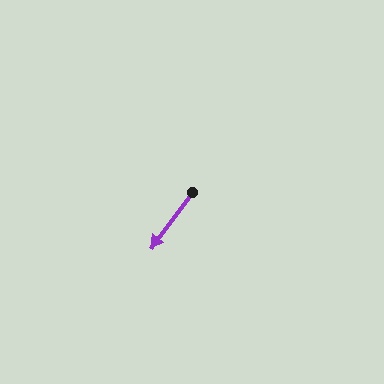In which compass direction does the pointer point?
Southwest.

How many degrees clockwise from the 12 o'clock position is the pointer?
Approximately 217 degrees.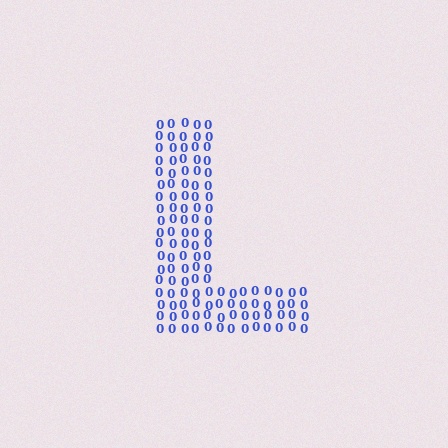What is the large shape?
The large shape is the letter L.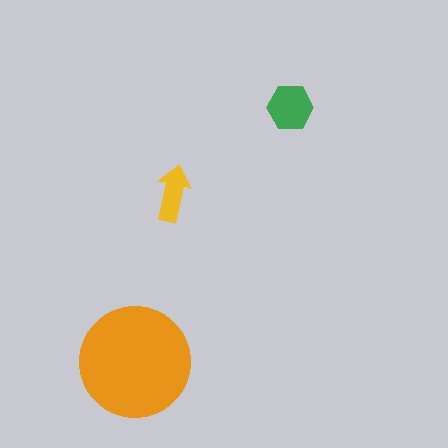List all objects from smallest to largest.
The yellow arrow, the green hexagon, the orange circle.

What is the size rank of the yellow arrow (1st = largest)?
3rd.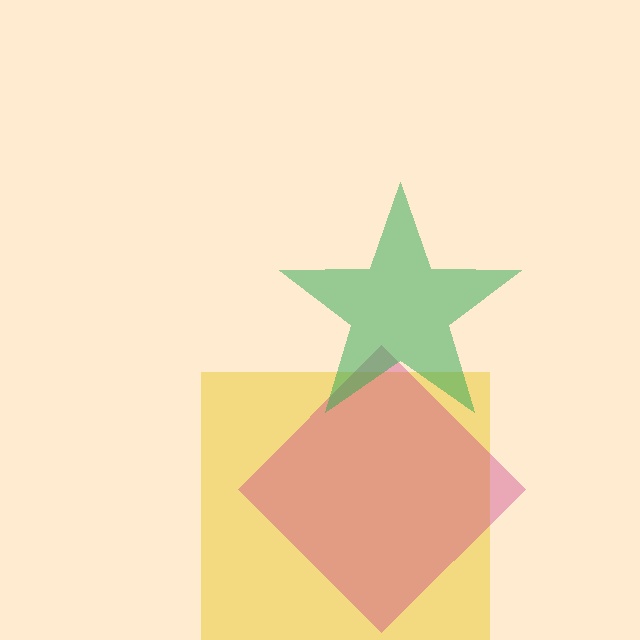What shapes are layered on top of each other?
The layered shapes are: a yellow square, a magenta diamond, a green star.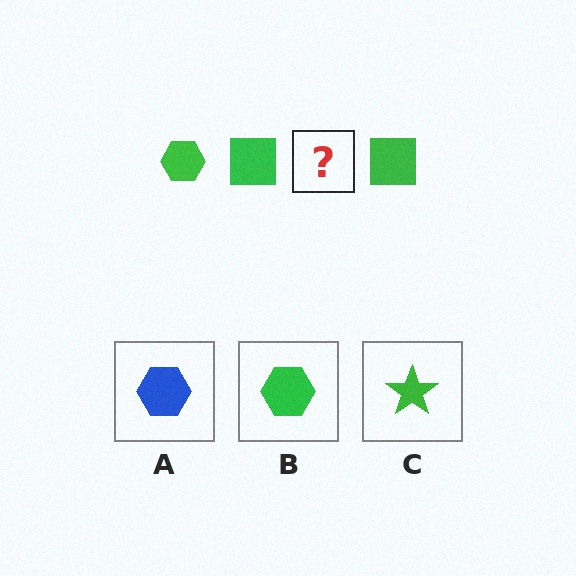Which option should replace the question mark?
Option B.